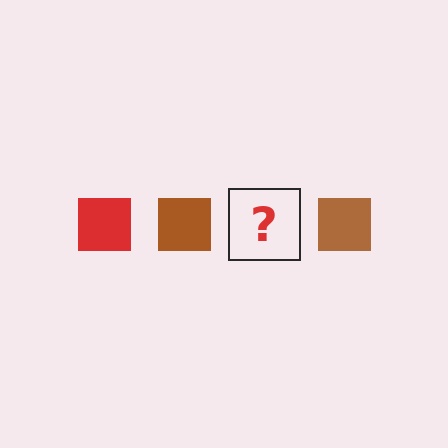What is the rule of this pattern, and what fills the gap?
The rule is that the pattern cycles through red, brown squares. The gap should be filled with a red square.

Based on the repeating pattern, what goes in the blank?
The blank should be a red square.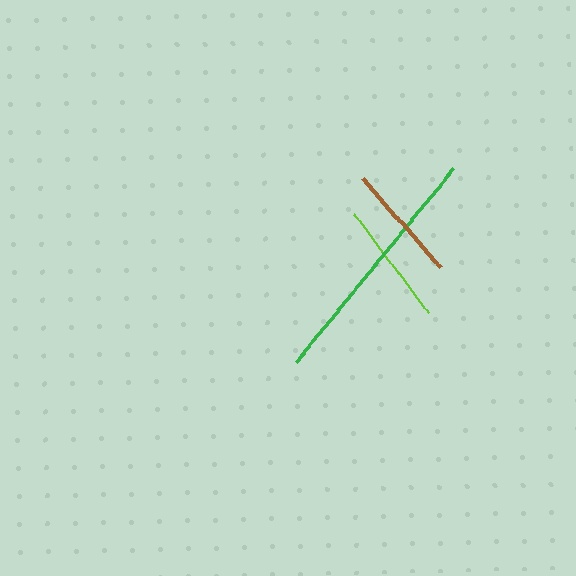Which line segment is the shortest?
The brown line is the shortest at approximately 117 pixels.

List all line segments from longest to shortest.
From longest to shortest: green, lime, brown.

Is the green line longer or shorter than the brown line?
The green line is longer than the brown line.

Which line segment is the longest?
The green line is the longest at approximately 249 pixels.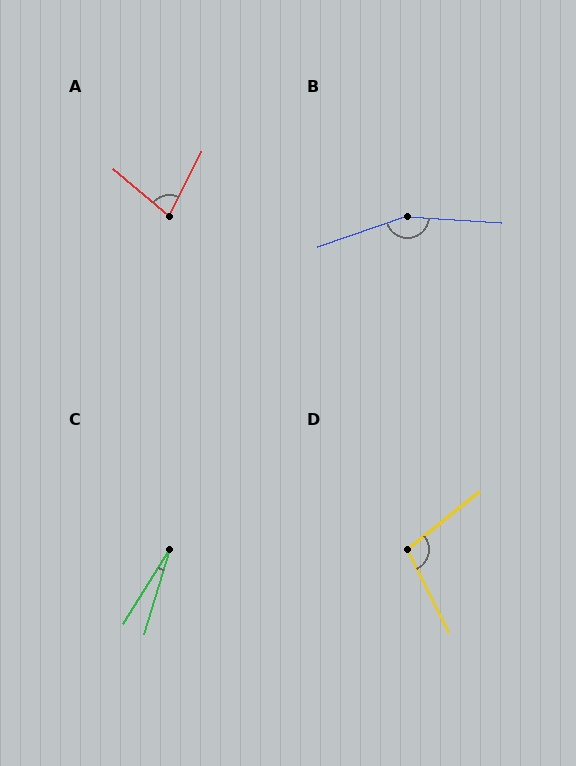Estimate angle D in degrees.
Approximately 102 degrees.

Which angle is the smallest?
C, at approximately 15 degrees.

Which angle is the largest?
B, at approximately 157 degrees.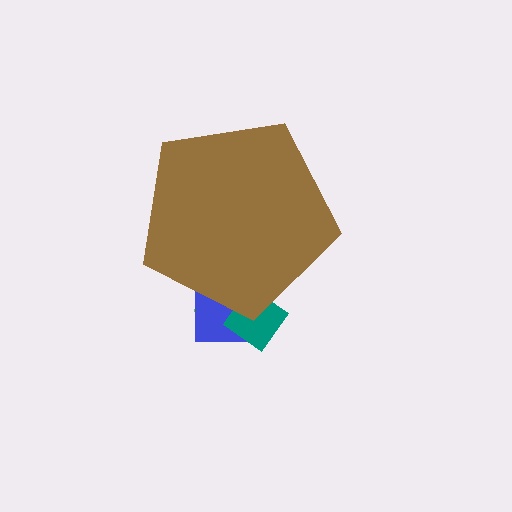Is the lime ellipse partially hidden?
Yes, the lime ellipse is partially hidden behind the brown pentagon.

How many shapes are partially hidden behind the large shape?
3 shapes are partially hidden.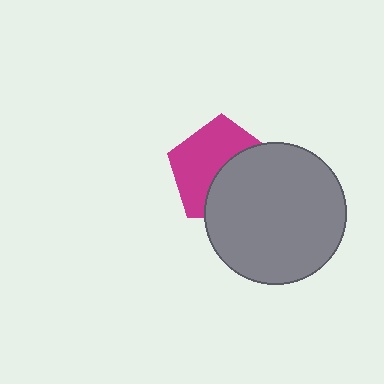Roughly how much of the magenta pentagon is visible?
About half of it is visible (roughly 54%).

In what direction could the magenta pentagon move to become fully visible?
The magenta pentagon could move toward the upper-left. That would shift it out from behind the gray circle entirely.